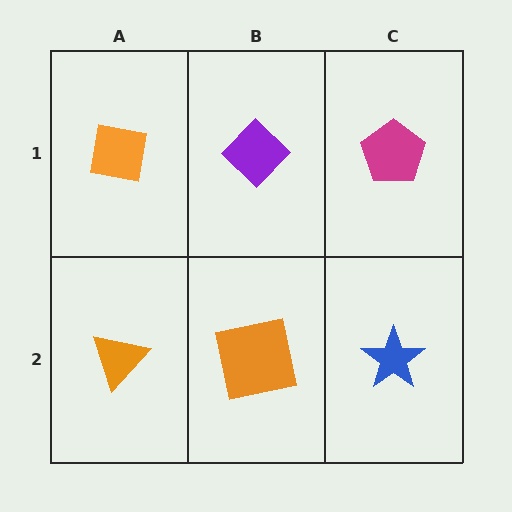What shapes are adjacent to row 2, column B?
A purple diamond (row 1, column B), an orange triangle (row 2, column A), a blue star (row 2, column C).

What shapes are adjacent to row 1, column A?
An orange triangle (row 2, column A), a purple diamond (row 1, column B).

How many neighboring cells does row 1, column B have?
3.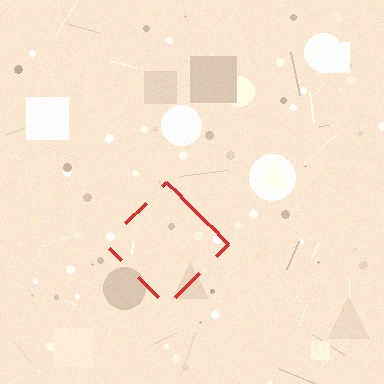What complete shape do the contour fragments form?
The contour fragments form a diamond.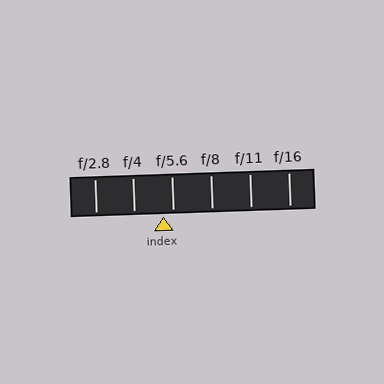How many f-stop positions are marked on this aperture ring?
There are 6 f-stop positions marked.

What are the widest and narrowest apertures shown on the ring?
The widest aperture shown is f/2.8 and the narrowest is f/16.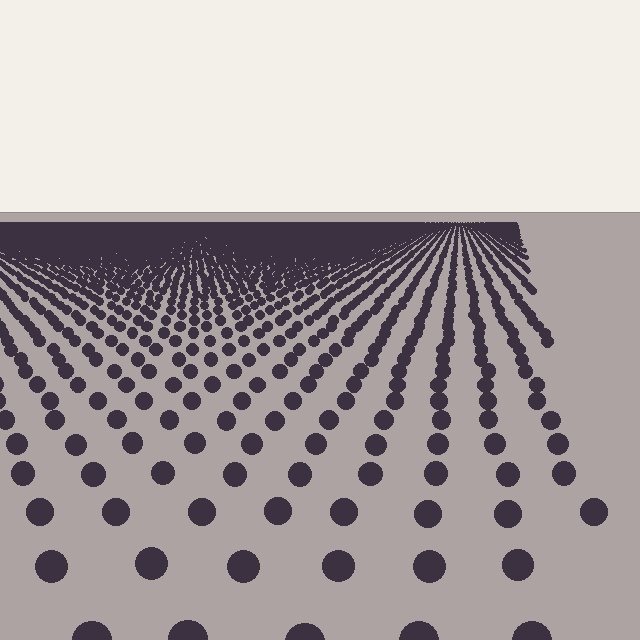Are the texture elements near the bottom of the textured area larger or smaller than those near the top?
Larger. Near the bottom, elements are closer to the viewer and appear at a bigger on-screen size.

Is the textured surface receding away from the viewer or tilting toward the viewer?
The surface is receding away from the viewer. Texture elements get smaller and denser toward the top.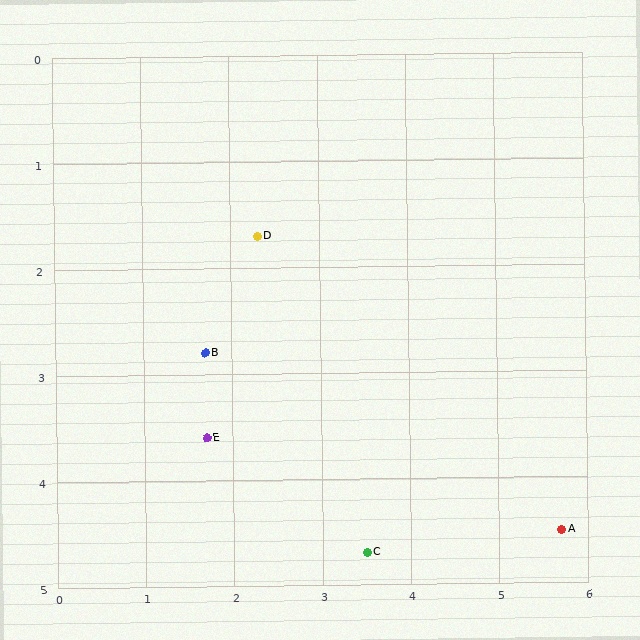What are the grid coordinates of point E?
Point E is at approximately (1.7, 3.6).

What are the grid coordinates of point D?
Point D is at approximately (2.3, 1.7).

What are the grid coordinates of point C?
Point C is at approximately (3.5, 4.7).